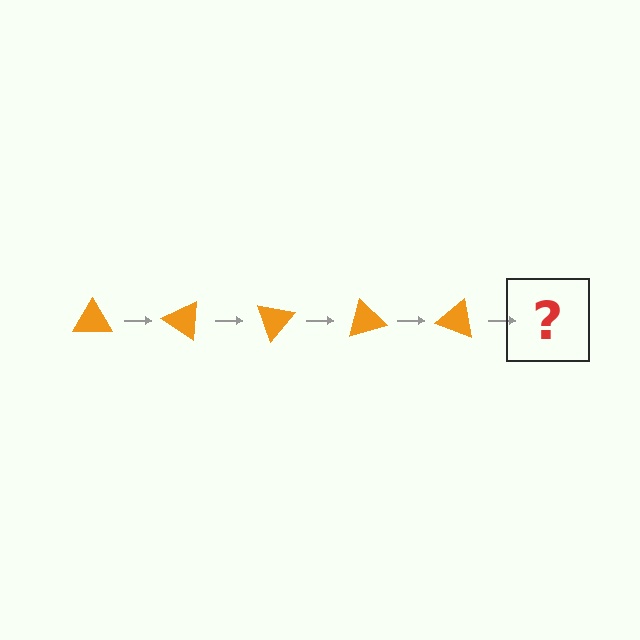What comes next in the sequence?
The next element should be an orange triangle rotated 175 degrees.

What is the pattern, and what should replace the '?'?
The pattern is that the triangle rotates 35 degrees each step. The '?' should be an orange triangle rotated 175 degrees.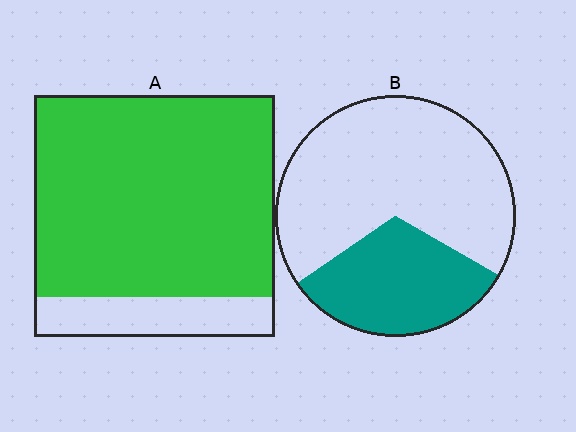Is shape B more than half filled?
No.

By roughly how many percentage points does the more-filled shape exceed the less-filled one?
By roughly 50 percentage points (A over B).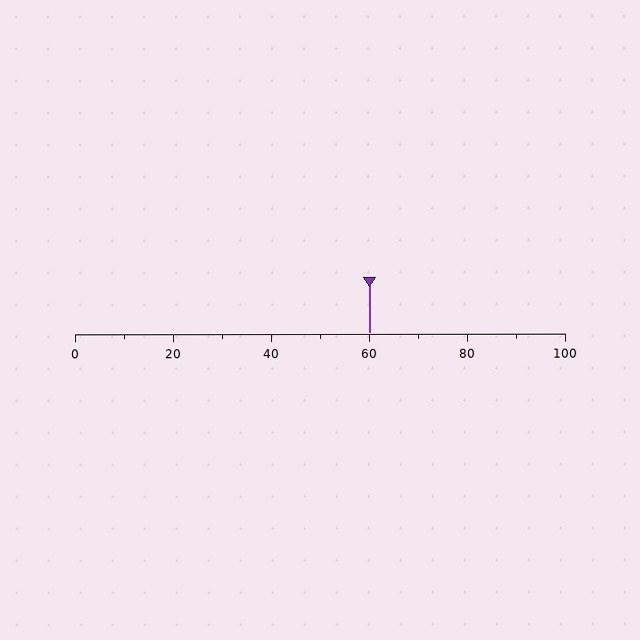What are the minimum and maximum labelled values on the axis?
The axis runs from 0 to 100.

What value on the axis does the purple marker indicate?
The marker indicates approximately 60.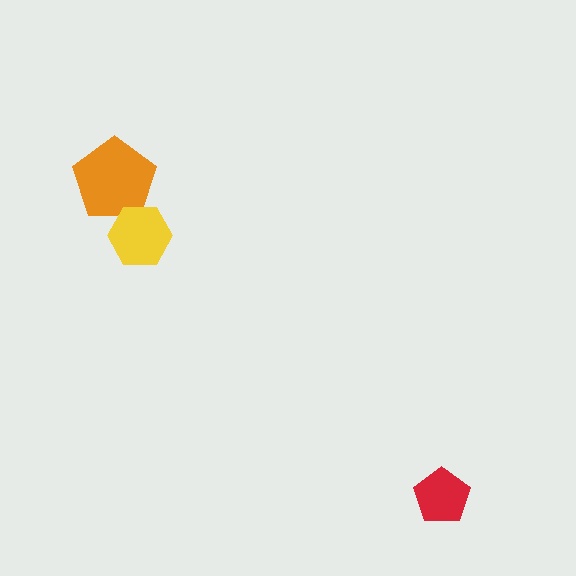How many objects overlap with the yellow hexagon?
1 object overlaps with the yellow hexagon.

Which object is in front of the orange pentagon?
The yellow hexagon is in front of the orange pentagon.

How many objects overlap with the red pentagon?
0 objects overlap with the red pentagon.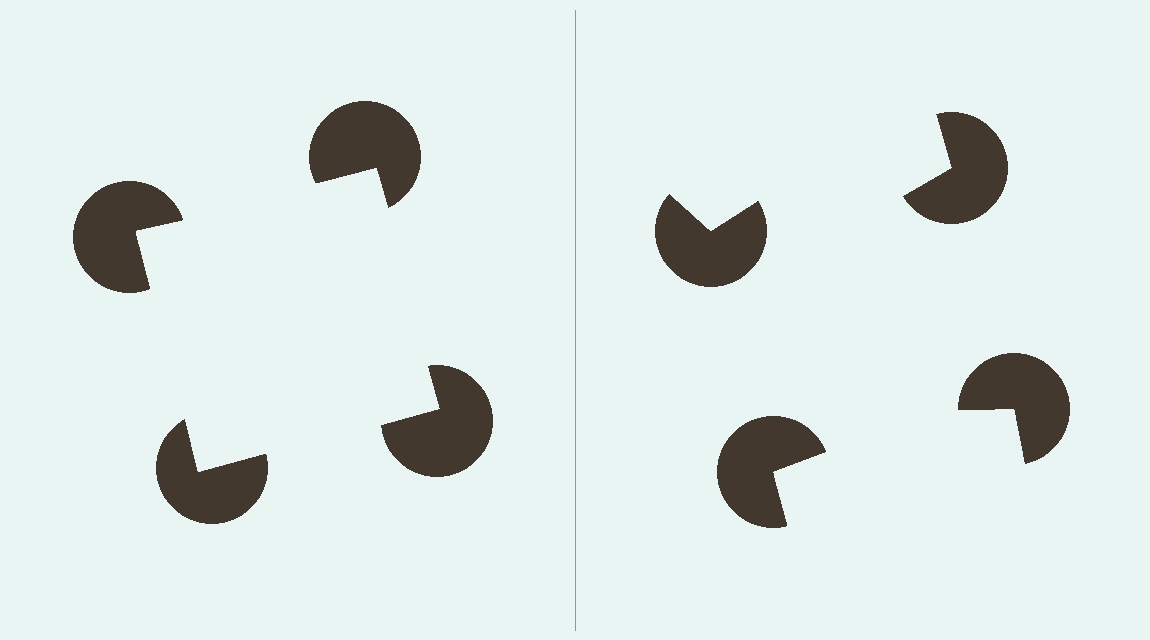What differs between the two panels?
The pac-man discs are positioned identically on both sides; only the wedge orientations differ. On the left they align to a square; on the right they are misaligned.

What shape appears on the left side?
An illusory square.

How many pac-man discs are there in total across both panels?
8 — 4 on each side.